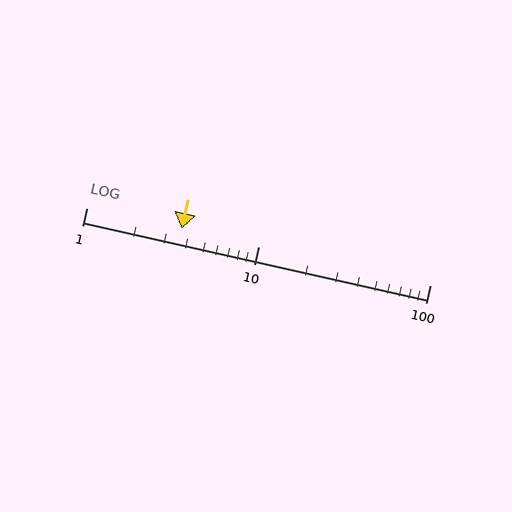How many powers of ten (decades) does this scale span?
The scale spans 2 decades, from 1 to 100.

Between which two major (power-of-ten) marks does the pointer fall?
The pointer is between 1 and 10.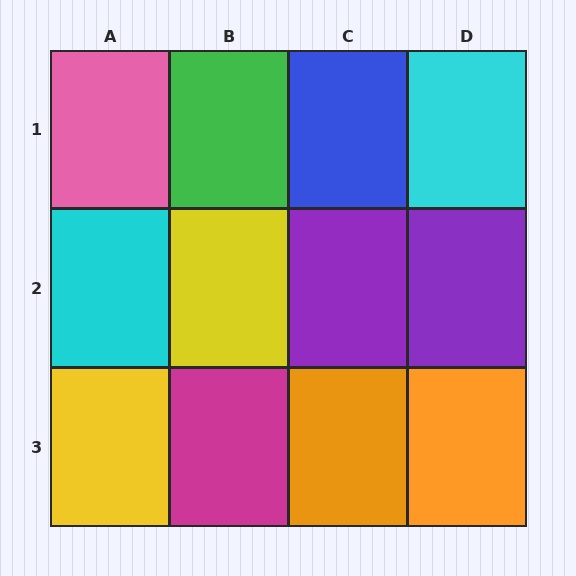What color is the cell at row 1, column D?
Cyan.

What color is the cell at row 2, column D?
Purple.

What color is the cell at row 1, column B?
Green.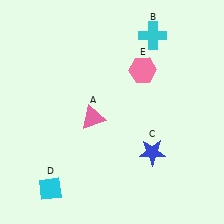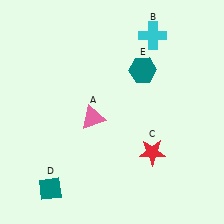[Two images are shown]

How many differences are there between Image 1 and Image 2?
There are 3 differences between the two images.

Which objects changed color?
C changed from blue to red. D changed from cyan to teal. E changed from pink to teal.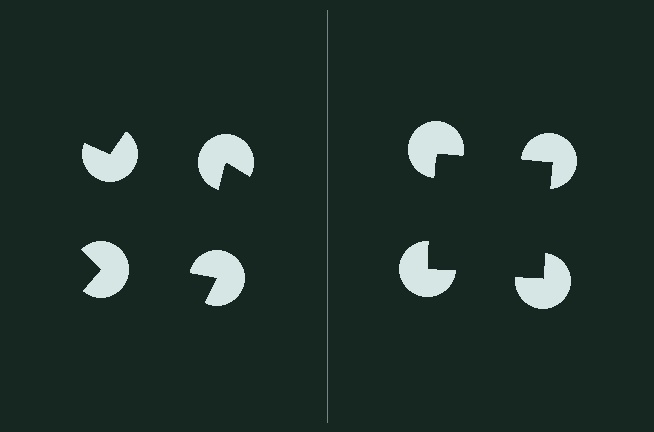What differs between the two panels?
The pac-man discs are positioned identically on both sides; only the wedge orientations differ. On the right they align to a square; on the left they are misaligned.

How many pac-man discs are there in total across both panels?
8 — 4 on each side.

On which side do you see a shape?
An illusory square appears on the right side. On the left side the wedge cuts are rotated, so no coherent shape forms.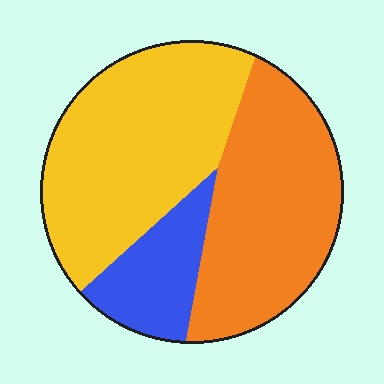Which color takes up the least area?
Blue, at roughly 15%.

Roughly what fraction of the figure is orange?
Orange covers around 40% of the figure.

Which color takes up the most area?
Yellow, at roughly 45%.